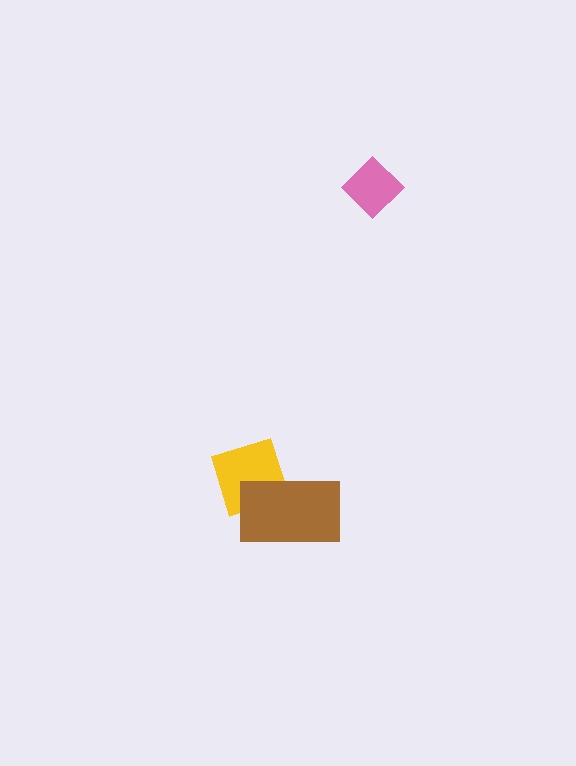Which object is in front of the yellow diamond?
The brown rectangle is in front of the yellow diamond.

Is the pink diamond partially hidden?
No, no other shape covers it.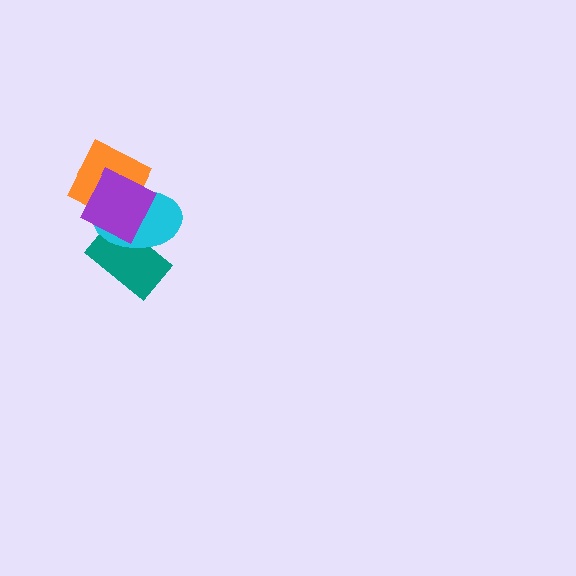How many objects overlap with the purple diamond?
3 objects overlap with the purple diamond.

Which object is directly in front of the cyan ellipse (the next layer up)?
The orange diamond is directly in front of the cyan ellipse.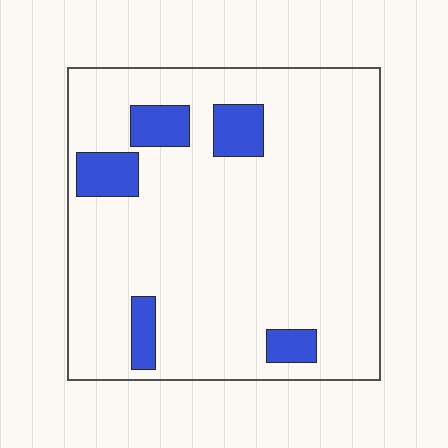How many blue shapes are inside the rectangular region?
5.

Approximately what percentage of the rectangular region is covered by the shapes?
Approximately 10%.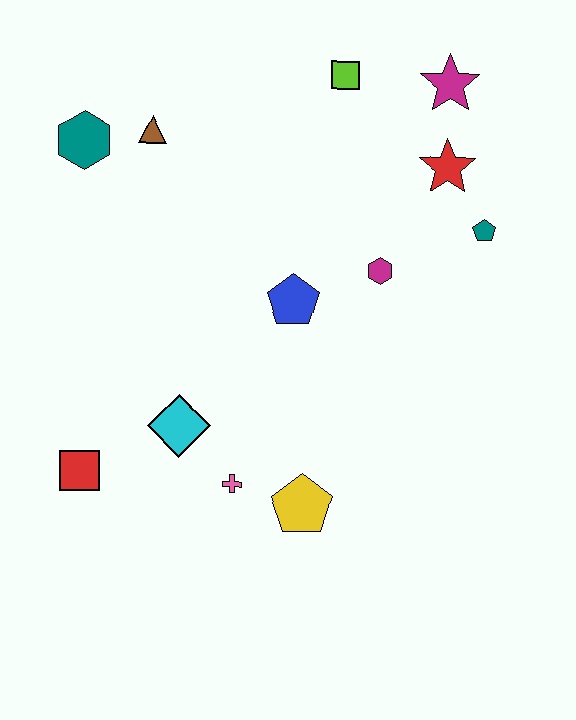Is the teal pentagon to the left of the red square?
No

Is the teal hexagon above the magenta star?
No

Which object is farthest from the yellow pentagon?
The magenta star is farthest from the yellow pentagon.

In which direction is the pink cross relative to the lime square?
The pink cross is below the lime square.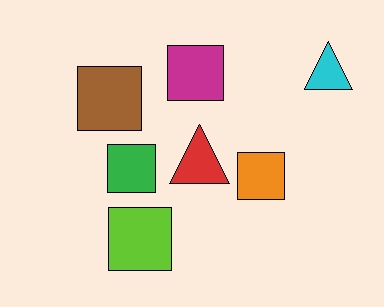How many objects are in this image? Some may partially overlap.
There are 7 objects.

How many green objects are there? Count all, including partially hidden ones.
There is 1 green object.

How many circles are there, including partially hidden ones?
There are no circles.